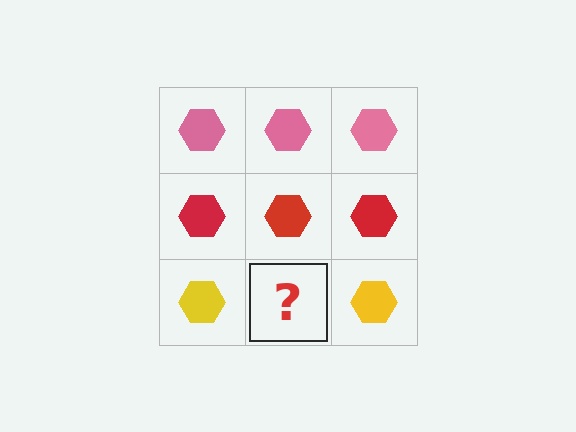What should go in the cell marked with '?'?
The missing cell should contain a yellow hexagon.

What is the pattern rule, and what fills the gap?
The rule is that each row has a consistent color. The gap should be filled with a yellow hexagon.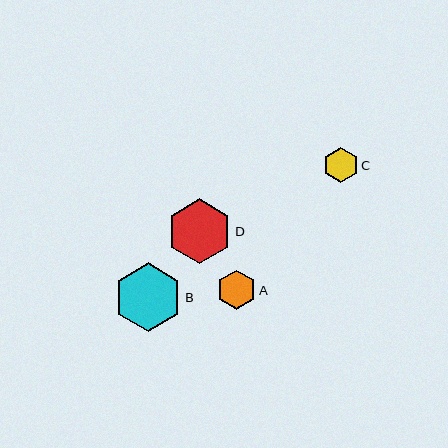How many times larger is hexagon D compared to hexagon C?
Hexagon D is approximately 1.8 times the size of hexagon C.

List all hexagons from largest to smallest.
From largest to smallest: B, D, A, C.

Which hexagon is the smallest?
Hexagon C is the smallest with a size of approximately 35 pixels.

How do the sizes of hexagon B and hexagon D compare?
Hexagon B and hexagon D are approximately the same size.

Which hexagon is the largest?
Hexagon B is the largest with a size of approximately 69 pixels.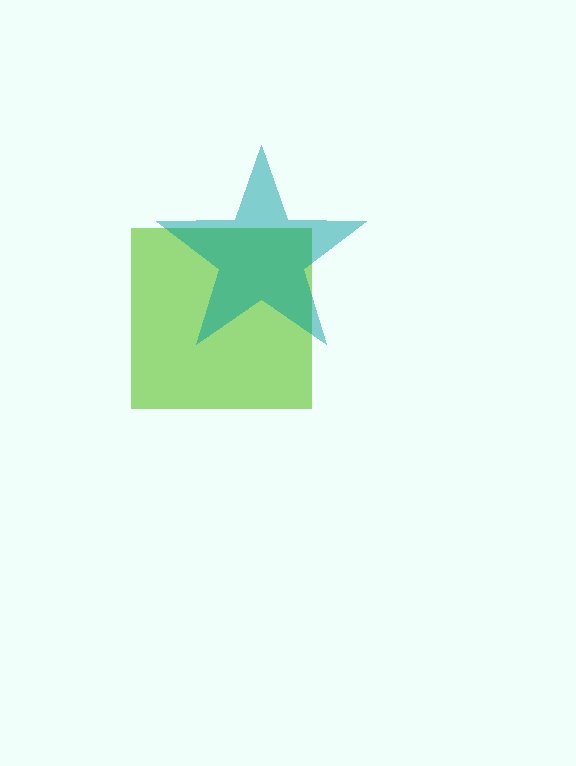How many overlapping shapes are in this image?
There are 2 overlapping shapes in the image.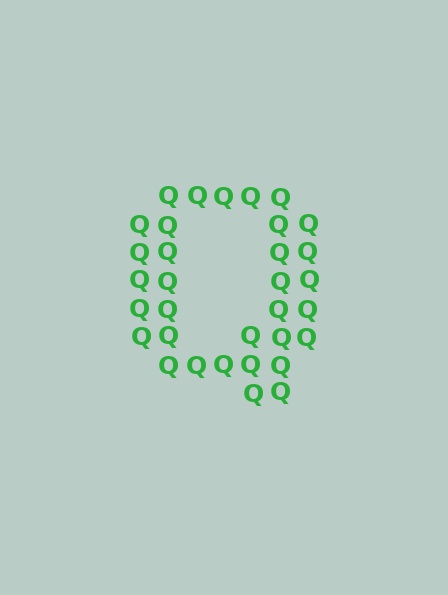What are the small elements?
The small elements are letter Q's.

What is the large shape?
The large shape is the letter Q.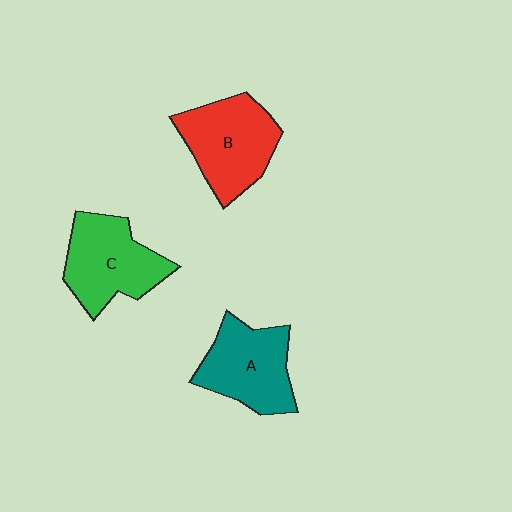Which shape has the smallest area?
Shape A (teal).